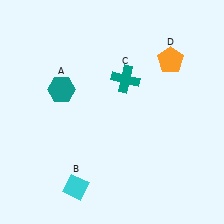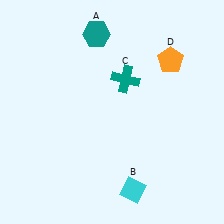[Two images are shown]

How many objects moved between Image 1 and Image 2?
2 objects moved between the two images.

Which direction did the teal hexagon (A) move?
The teal hexagon (A) moved up.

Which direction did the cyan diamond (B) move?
The cyan diamond (B) moved right.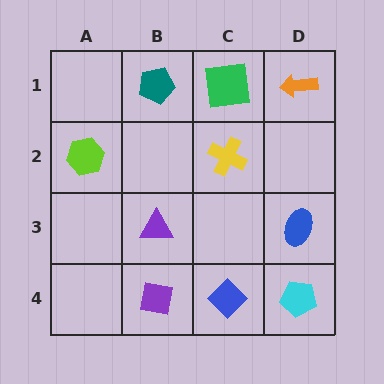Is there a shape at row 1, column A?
No, that cell is empty.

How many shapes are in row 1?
3 shapes.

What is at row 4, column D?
A cyan pentagon.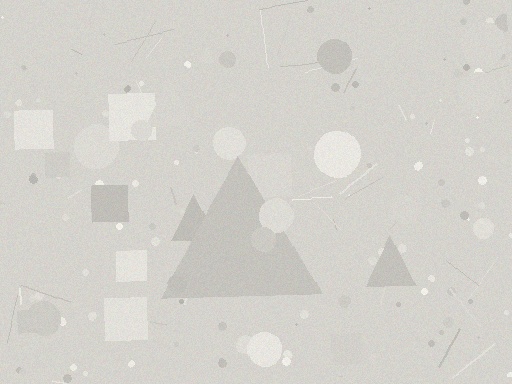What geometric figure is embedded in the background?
A triangle is embedded in the background.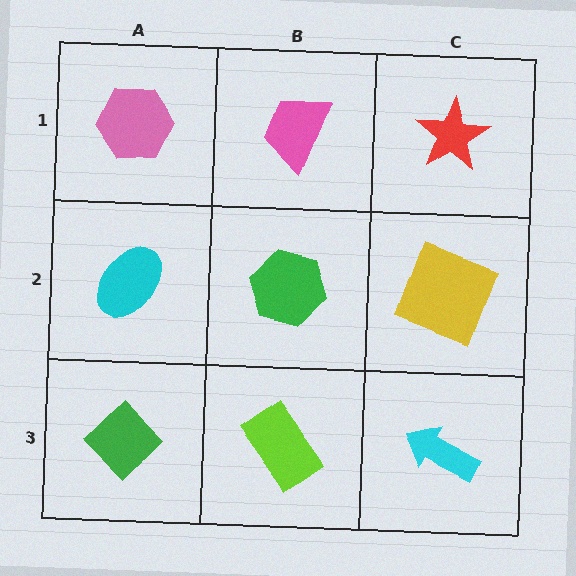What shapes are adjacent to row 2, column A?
A pink hexagon (row 1, column A), a green diamond (row 3, column A), a green hexagon (row 2, column B).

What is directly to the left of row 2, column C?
A green hexagon.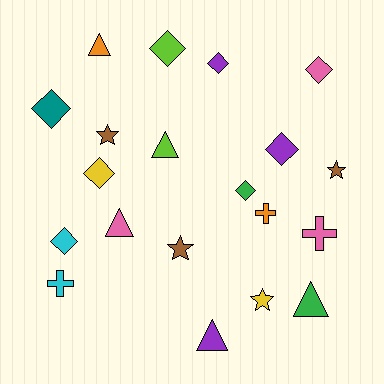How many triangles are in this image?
There are 5 triangles.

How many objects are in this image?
There are 20 objects.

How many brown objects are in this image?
There are 3 brown objects.